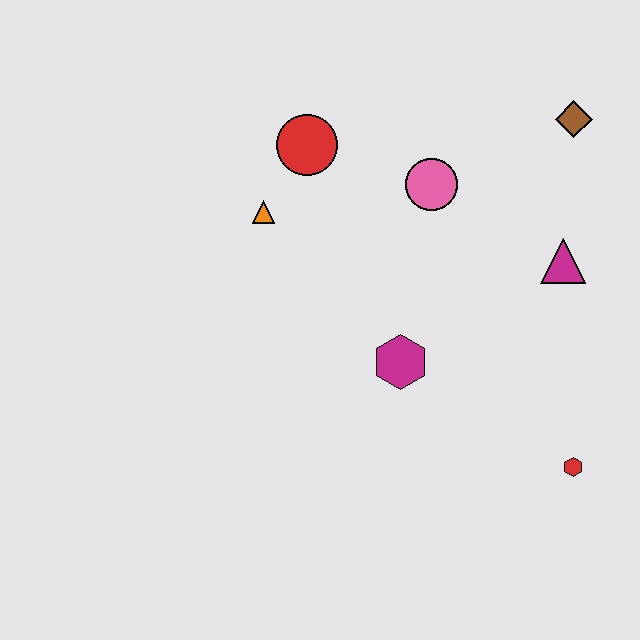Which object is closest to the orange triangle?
The red circle is closest to the orange triangle.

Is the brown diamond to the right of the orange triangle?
Yes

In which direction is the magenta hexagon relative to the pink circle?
The magenta hexagon is below the pink circle.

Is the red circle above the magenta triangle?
Yes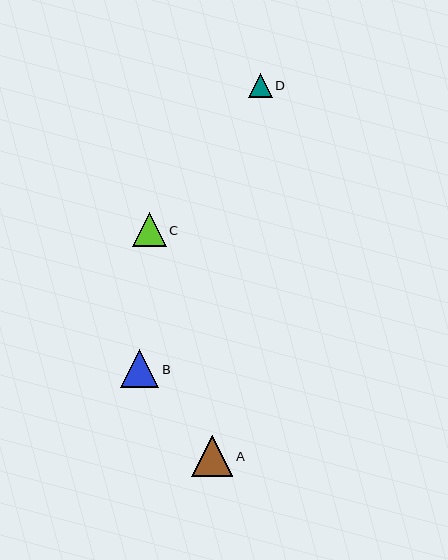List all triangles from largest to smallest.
From largest to smallest: A, B, C, D.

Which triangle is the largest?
Triangle A is the largest with a size of approximately 41 pixels.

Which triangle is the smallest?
Triangle D is the smallest with a size of approximately 24 pixels.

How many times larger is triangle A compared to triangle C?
Triangle A is approximately 1.2 times the size of triangle C.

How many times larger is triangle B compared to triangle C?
Triangle B is approximately 1.1 times the size of triangle C.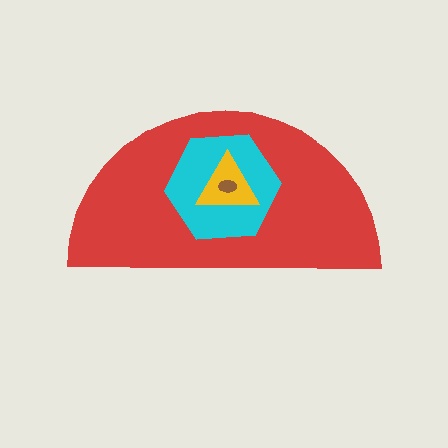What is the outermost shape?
The red semicircle.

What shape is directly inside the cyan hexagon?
The yellow triangle.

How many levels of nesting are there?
4.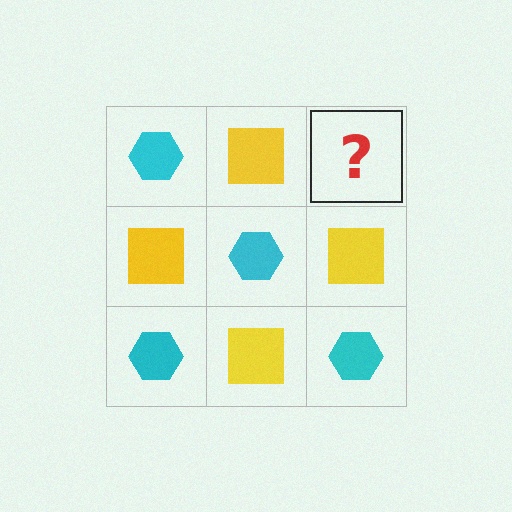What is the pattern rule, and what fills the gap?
The rule is that it alternates cyan hexagon and yellow square in a checkerboard pattern. The gap should be filled with a cyan hexagon.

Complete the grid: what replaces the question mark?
The question mark should be replaced with a cyan hexagon.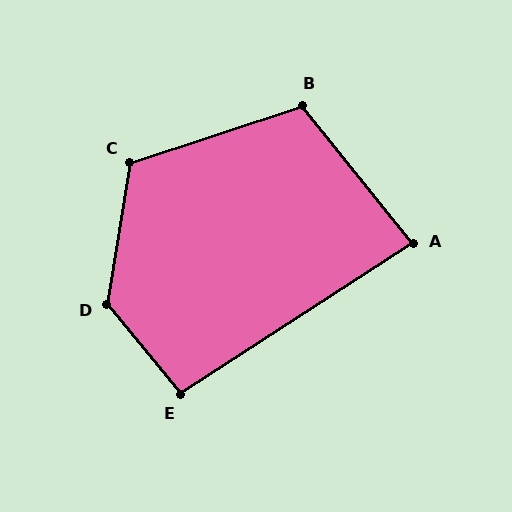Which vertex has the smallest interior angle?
A, at approximately 84 degrees.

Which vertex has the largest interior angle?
D, at approximately 131 degrees.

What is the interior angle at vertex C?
Approximately 118 degrees (obtuse).